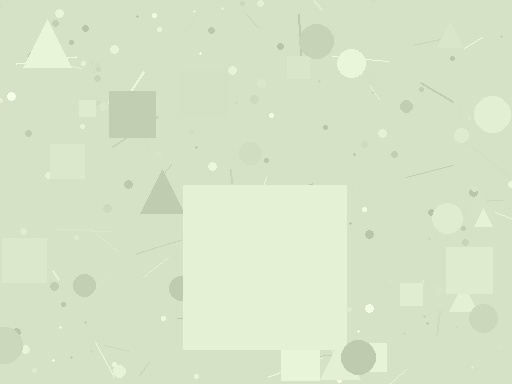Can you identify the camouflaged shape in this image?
The camouflaged shape is a square.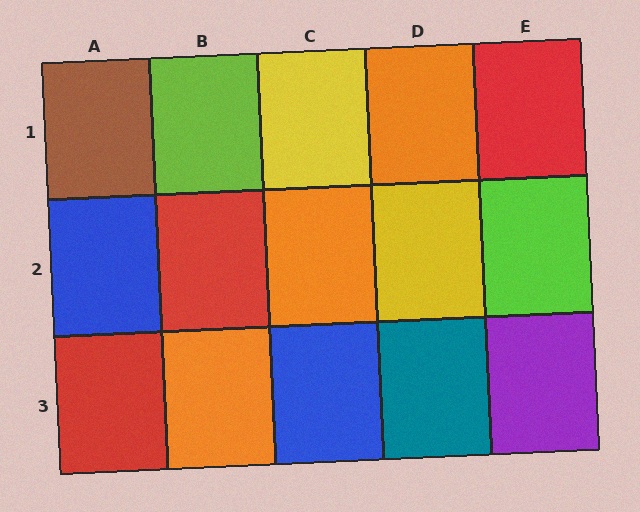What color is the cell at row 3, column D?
Teal.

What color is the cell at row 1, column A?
Brown.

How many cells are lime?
2 cells are lime.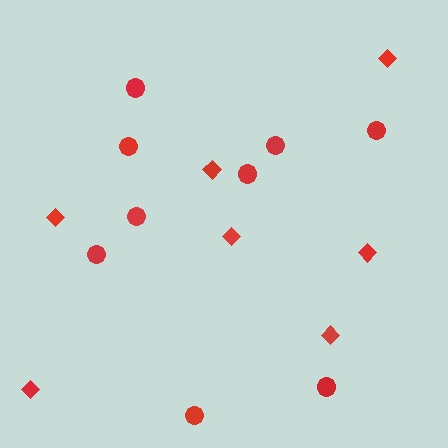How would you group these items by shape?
There are 2 groups: one group of circles (9) and one group of diamonds (7).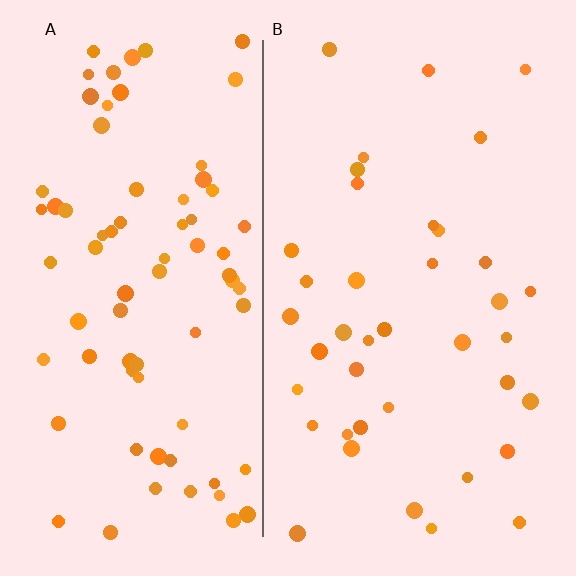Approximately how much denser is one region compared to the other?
Approximately 2.0× — region A over region B.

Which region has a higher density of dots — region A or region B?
A (the left).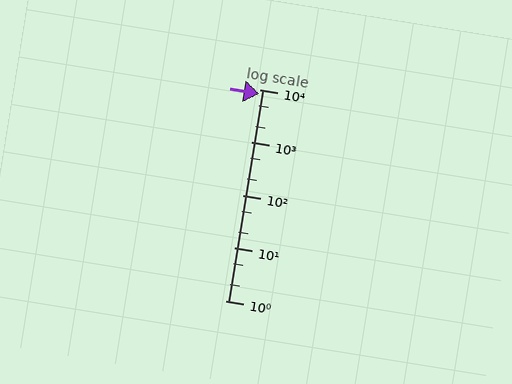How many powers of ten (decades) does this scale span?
The scale spans 4 decades, from 1 to 10000.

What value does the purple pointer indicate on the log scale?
The pointer indicates approximately 8100.